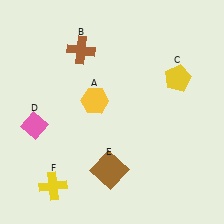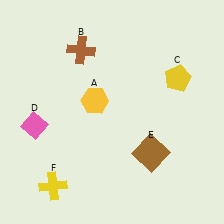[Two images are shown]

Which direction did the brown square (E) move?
The brown square (E) moved right.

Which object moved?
The brown square (E) moved right.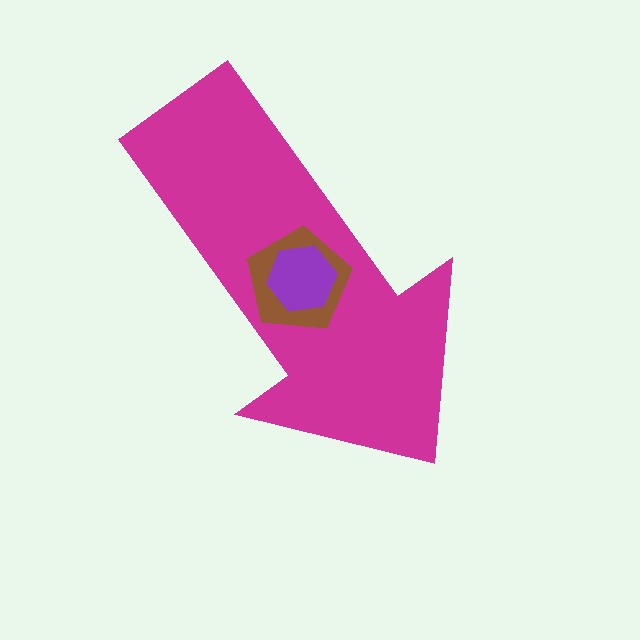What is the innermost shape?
The purple hexagon.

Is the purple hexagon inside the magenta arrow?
Yes.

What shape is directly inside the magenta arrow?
The brown pentagon.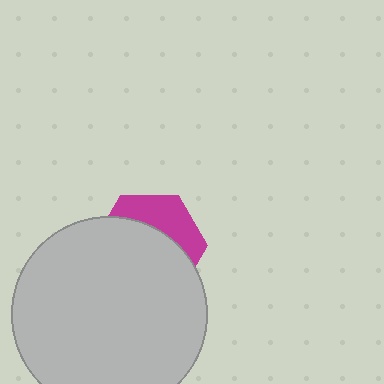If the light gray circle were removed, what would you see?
You would see the complete magenta hexagon.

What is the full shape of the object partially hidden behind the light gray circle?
The partially hidden object is a magenta hexagon.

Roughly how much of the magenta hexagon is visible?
A small part of it is visible (roughly 34%).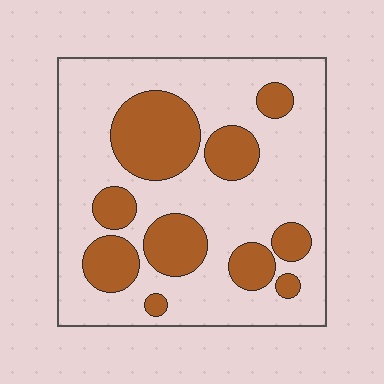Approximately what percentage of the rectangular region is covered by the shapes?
Approximately 30%.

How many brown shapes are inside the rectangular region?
10.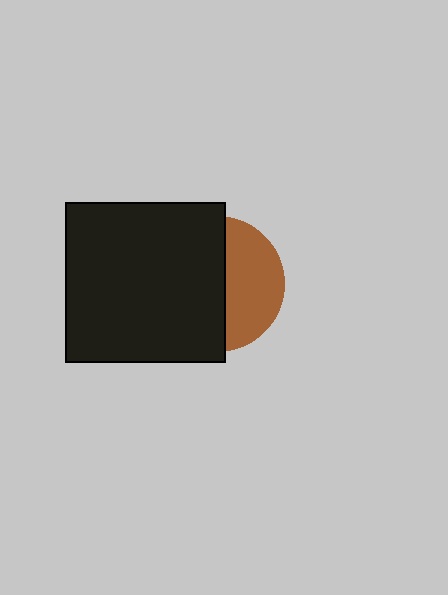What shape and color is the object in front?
The object in front is a black square.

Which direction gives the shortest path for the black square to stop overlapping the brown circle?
Moving left gives the shortest separation.